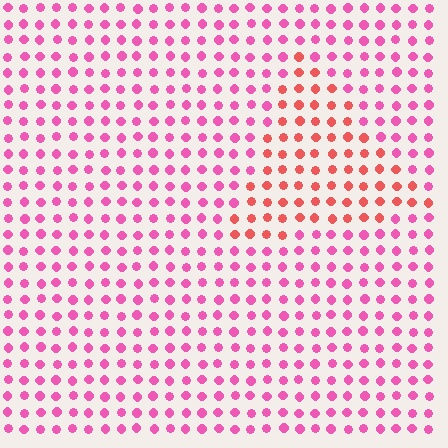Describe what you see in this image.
The image is filled with small pink elements in a uniform arrangement. A triangle-shaped region is visible where the elements are tinted to a slightly different hue, forming a subtle color boundary.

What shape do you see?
I see a triangle.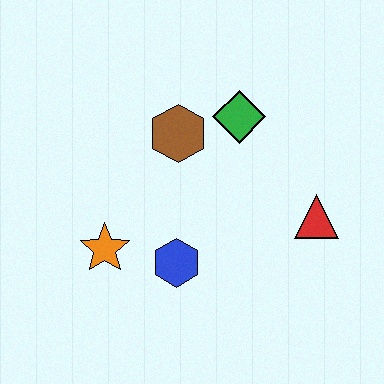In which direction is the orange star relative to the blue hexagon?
The orange star is to the left of the blue hexagon.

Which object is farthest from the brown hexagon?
The red triangle is farthest from the brown hexagon.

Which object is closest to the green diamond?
The brown hexagon is closest to the green diamond.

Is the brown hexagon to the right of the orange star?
Yes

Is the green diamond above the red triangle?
Yes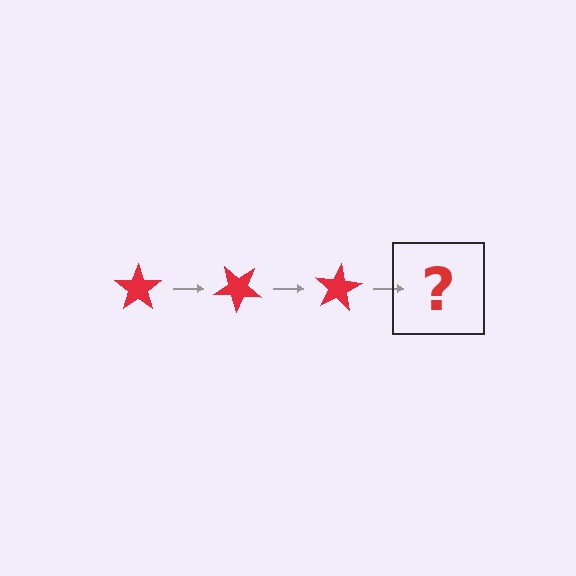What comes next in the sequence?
The next element should be a red star rotated 120 degrees.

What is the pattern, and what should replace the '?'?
The pattern is that the star rotates 40 degrees each step. The '?' should be a red star rotated 120 degrees.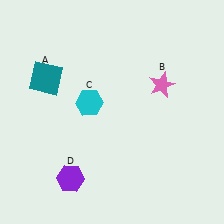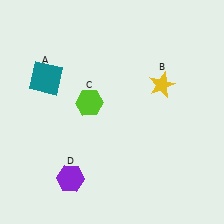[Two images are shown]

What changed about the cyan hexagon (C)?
In Image 1, C is cyan. In Image 2, it changed to lime.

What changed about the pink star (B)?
In Image 1, B is pink. In Image 2, it changed to yellow.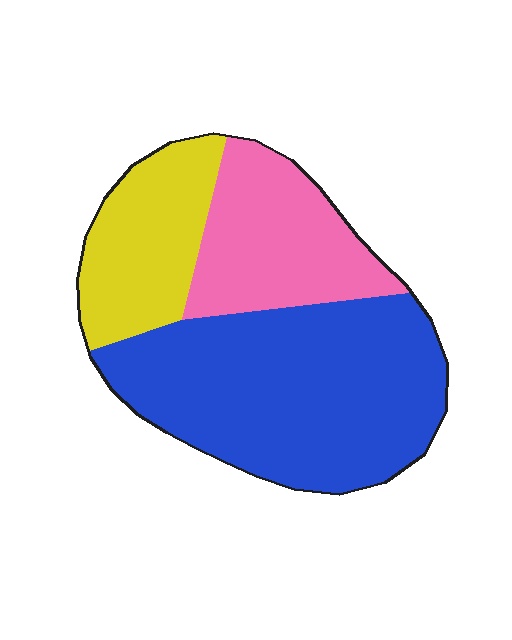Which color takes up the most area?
Blue, at roughly 55%.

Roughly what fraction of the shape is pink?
Pink covers 25% of the shape.